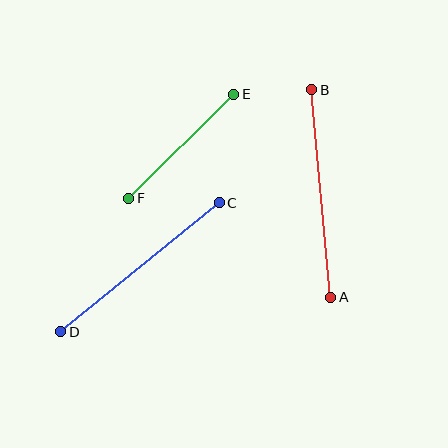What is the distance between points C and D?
The distance is approximately 204 pixels.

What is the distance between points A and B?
The distance is approximately 208 pixels.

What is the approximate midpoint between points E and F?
The midpoint is at approximately (181, 146) pixels.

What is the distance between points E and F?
The distance is approximately 148 pixels.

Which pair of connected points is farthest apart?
Points A and B are farthest apart.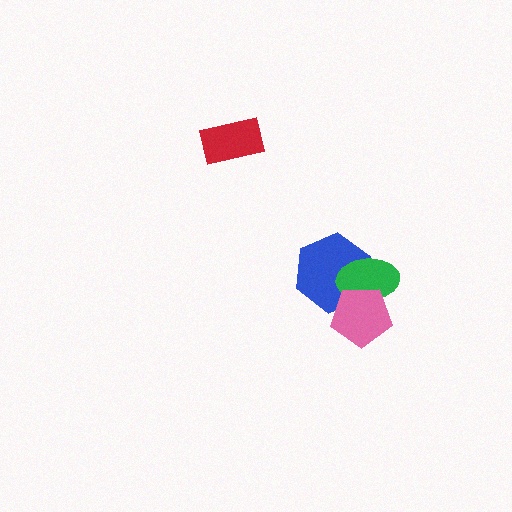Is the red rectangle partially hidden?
No, no other shape covers it.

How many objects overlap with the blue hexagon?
2 objects overlap with the blue hexagon.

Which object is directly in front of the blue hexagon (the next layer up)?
The green ellipse is directly in front of the blue hexagon.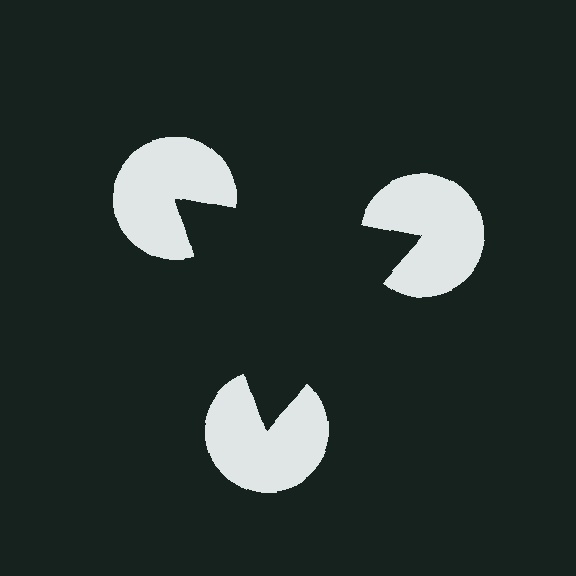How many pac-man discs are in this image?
There are 3 — one at each vertex of the illusory triangle.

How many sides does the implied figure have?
3 sides.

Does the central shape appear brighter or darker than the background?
It typically appears slightly darker than the background, even though no actual brightness change is drawn.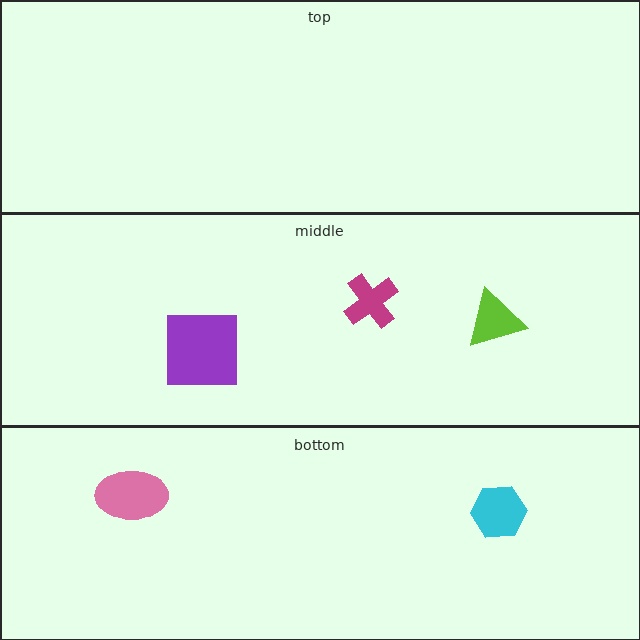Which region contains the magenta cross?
The middle region.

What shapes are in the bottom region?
The pink ellipse, the cyan hexagon.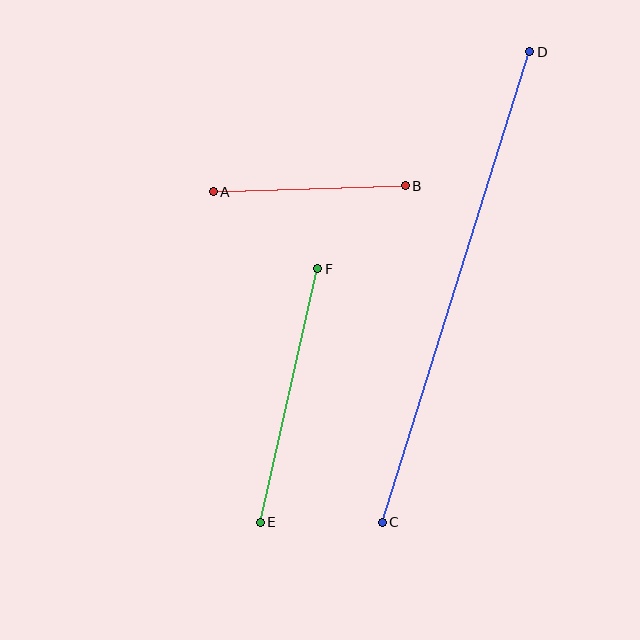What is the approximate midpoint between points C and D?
The midpoint is at approximately (456, 287) pixels.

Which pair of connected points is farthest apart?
Points C and D are farthest apart.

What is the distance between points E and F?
The distance is approximately 260 pixels.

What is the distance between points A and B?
The distance is approximately 192 pixels.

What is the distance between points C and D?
The distance is approximately 493 pixels.